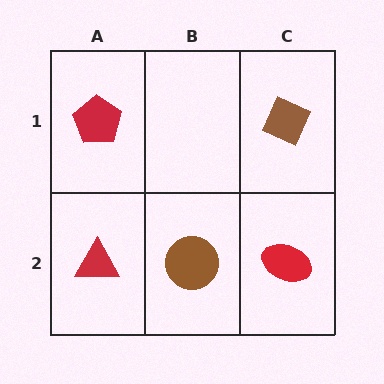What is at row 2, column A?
A red triangle.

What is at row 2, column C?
A red ellipse.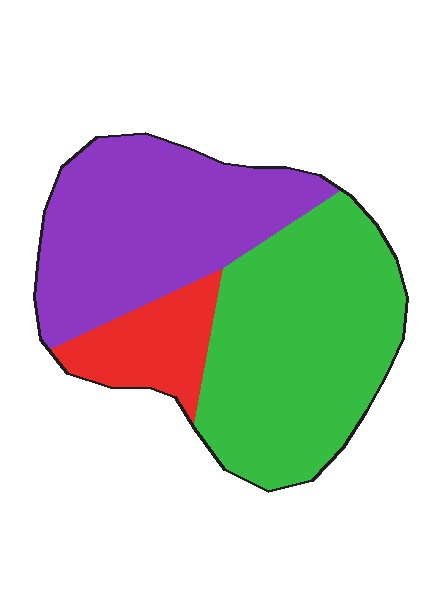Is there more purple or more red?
Purple.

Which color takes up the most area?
Green, at roughly 45%.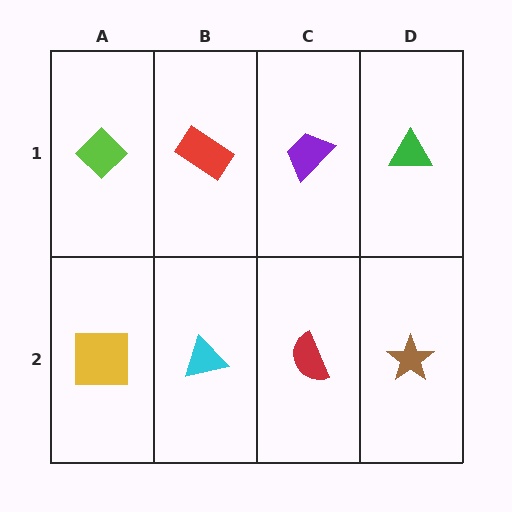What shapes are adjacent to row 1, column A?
A yellow square (row 2, column A), a red rectangle (row 1, column B).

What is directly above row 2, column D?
A green triangle.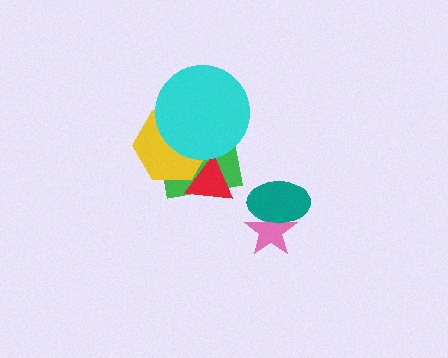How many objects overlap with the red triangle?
2 objects overlap with the red triangle.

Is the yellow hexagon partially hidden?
Yes, it is partially covered by another shape.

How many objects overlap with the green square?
3 objects overlap with the green square.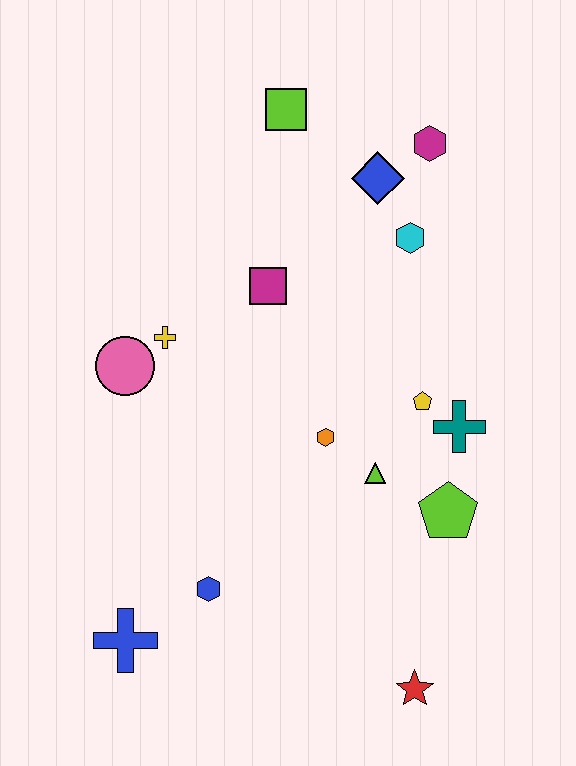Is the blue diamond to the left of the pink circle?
No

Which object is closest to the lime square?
The blue diamond is closest to the lime square.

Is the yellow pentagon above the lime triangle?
Yes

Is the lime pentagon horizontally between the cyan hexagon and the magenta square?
No